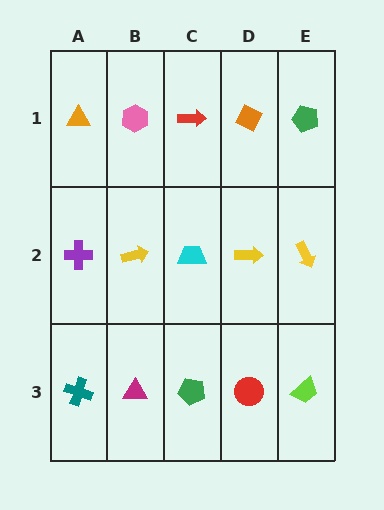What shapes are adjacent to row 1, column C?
A cyan trapezoid (row 2, column C), a pink hexagon (row 1, column B), an orange diamond (row 1, column D).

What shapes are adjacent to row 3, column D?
A yellow arrow (row 2, column D), a green pentagon (row 3, column C), a lime trapezoid (row 3, column E).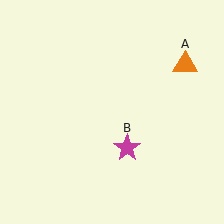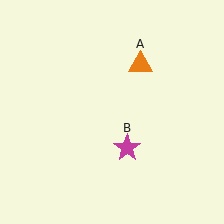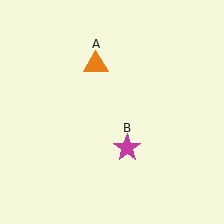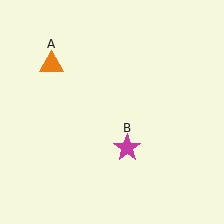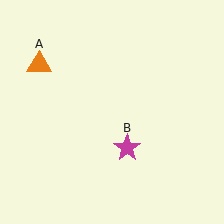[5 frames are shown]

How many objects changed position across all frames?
1 object changed position: orange triangle (object A).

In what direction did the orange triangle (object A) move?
The orange triangle (object A) moved left.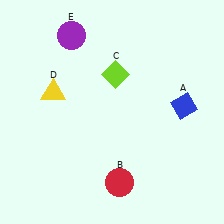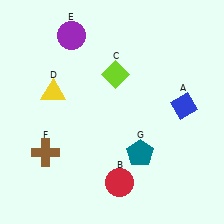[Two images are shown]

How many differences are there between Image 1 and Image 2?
There are 2 differences between the two images.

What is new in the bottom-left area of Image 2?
A brown cross (F) was added in the bottom-left area of Image 2.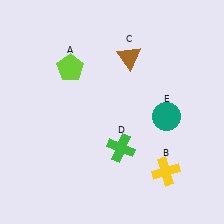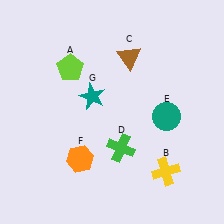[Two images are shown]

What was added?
An orange hexagon (F), a teal star (G) were added in Image 2.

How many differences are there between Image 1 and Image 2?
There are 2 differences between the two images.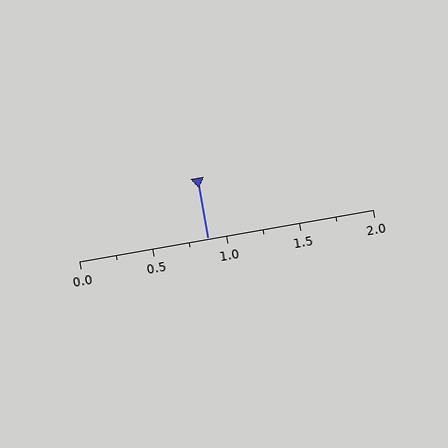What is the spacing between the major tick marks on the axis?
The major ticks are spaced 0.5 apart.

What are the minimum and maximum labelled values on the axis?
The axis runs from 0.0 to 2.0.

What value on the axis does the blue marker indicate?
The marker indicates approximately 0.88.